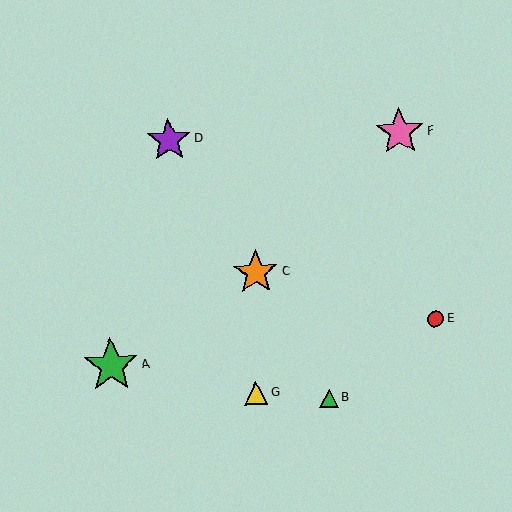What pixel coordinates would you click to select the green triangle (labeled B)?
Click at (329, 399) to select the green triangle B.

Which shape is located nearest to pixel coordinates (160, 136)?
The purple star (labeled D) at (169, 140) is nearest to that location.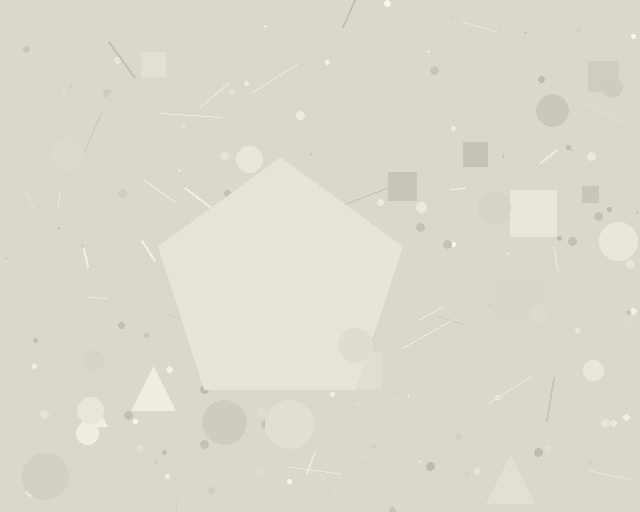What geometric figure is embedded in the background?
A pentagon is embedded in the background.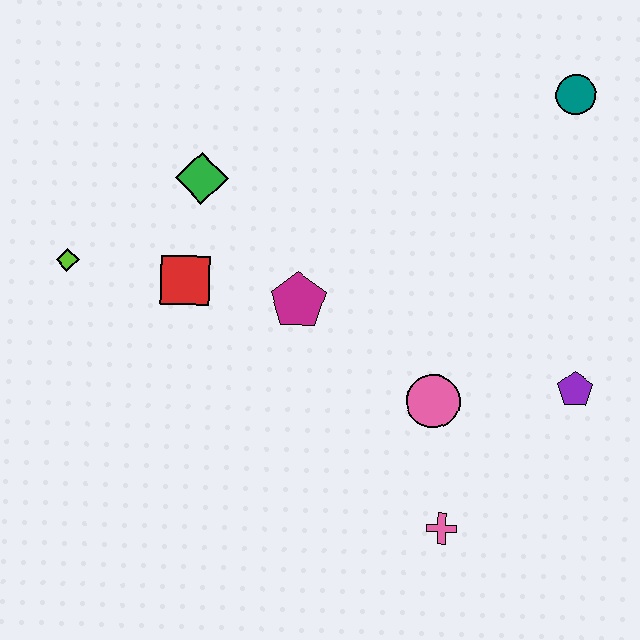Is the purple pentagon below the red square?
Yes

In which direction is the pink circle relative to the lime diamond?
The pink circle is to the right of the lime diamond.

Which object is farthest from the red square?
The teal circle is farthest from the red square.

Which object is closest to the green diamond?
The red square is closest to the green diamond.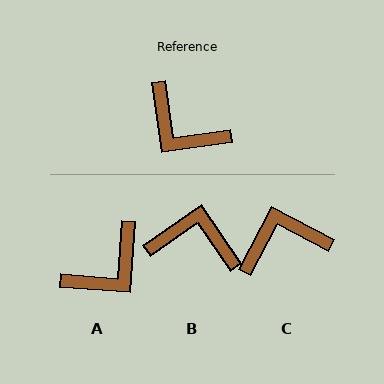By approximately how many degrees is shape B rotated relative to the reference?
Approximately 154 degrees clockwise.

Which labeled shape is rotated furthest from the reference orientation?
B, about 154 degrees away.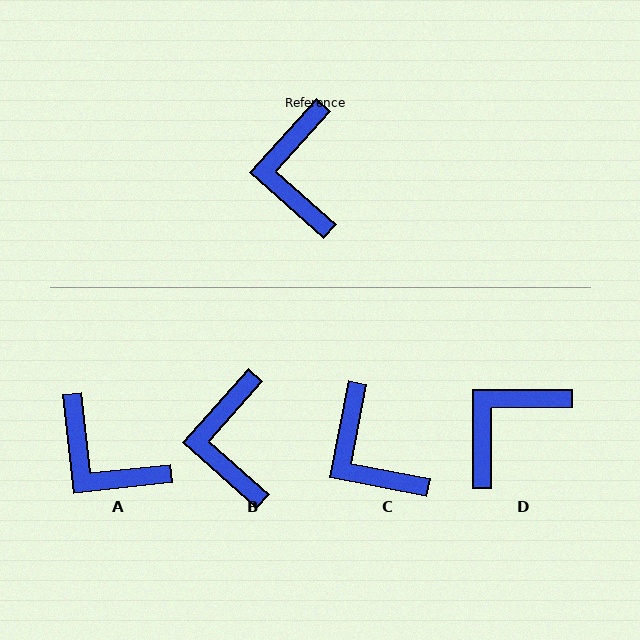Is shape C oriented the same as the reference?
No, it is off by about 31 degrees.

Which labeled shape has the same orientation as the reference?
B.